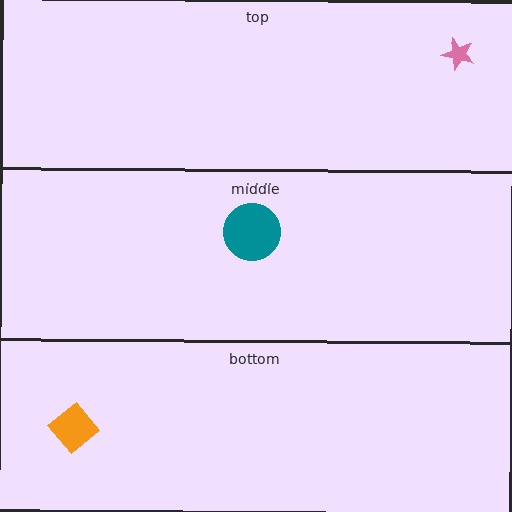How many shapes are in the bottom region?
1.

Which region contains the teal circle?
The middle region.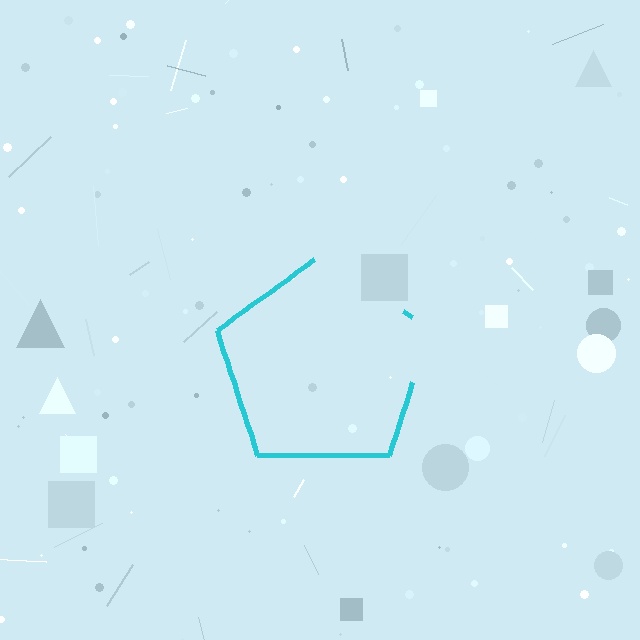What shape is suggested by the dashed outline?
The dashed outline suggests a pentagon.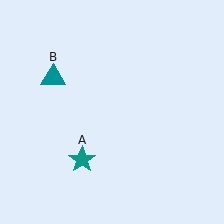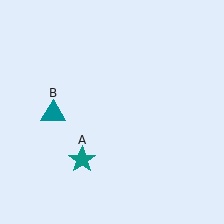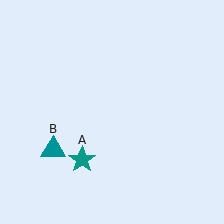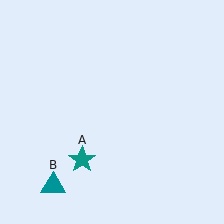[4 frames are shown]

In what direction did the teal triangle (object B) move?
The teal triangle (object B) moved down.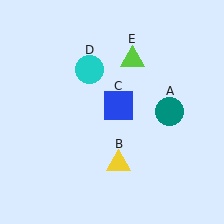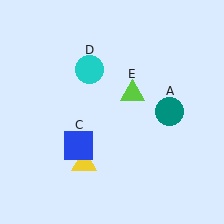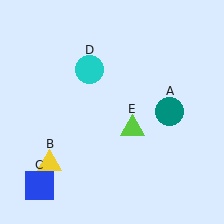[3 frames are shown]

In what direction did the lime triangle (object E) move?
The lime triangle (object E) moved down.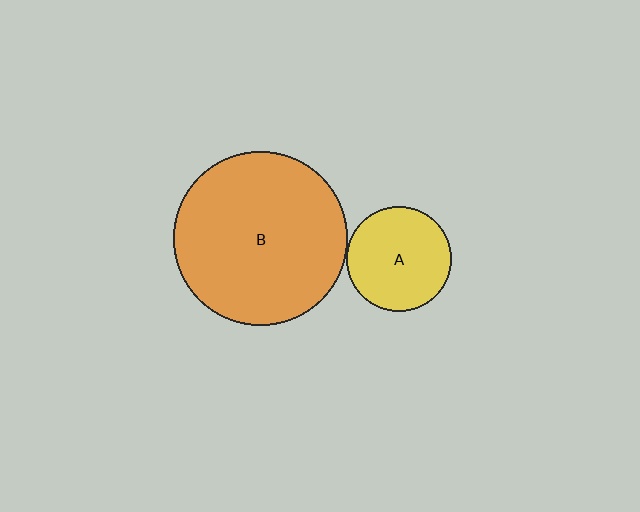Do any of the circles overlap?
No, none of the circles overlap.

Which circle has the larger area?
Circle B (orange).